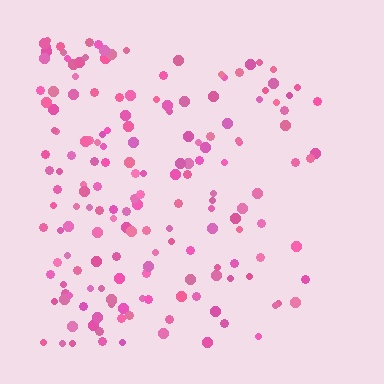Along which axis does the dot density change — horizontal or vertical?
Horizontal.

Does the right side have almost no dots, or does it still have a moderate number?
Still a moderate number, just noticeably fewer than the left.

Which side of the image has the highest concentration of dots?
The left.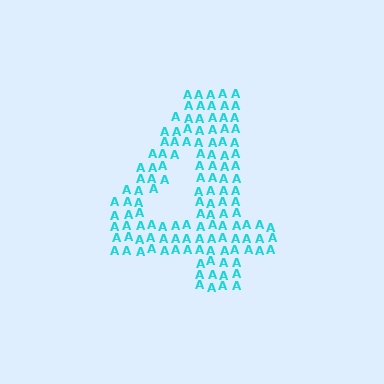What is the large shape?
The large shape is the digit 4.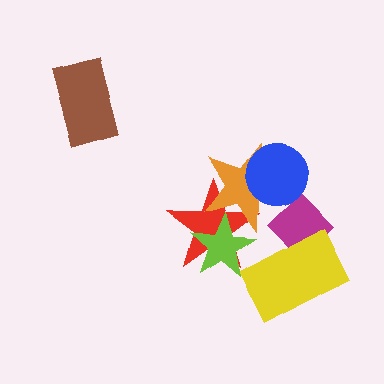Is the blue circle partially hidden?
No, no other shape covers it.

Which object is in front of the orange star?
The blue circle is in front of the orange star.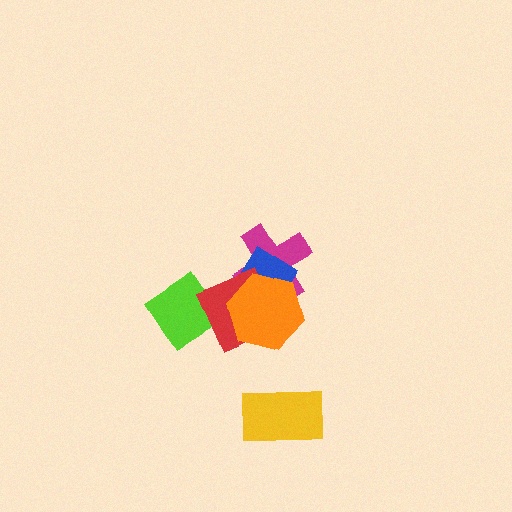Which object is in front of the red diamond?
The orange hexagon is in front of the red diamond.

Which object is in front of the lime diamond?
The red diamond is in front of the lime diamond.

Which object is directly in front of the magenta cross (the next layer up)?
The blue diamond is directly in front of the magenta cross.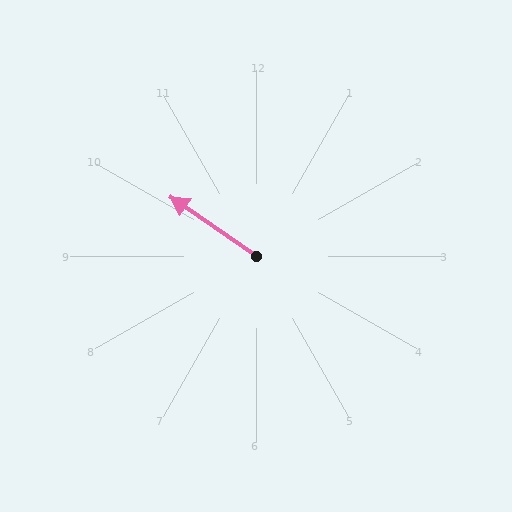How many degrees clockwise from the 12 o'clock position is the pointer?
Approximately 305 degrees.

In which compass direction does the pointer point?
Northwest.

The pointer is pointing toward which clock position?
Roughly 10 o'clock.